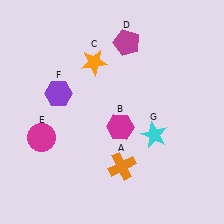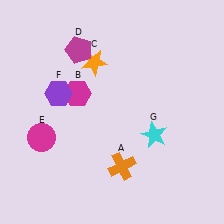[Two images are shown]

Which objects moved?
The objects that moved are: the magenta hexagon (B), the magenta pentagon (D).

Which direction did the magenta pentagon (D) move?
The magenta pentagon (D) moved left.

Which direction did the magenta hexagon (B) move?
The magenta hexagon (B) moved left.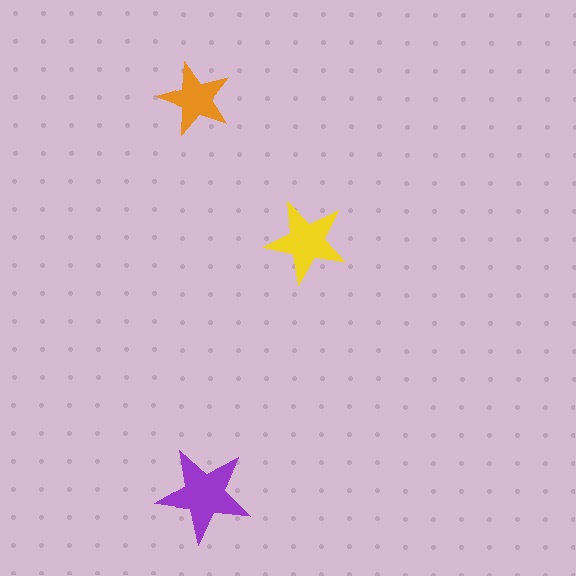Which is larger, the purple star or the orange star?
The purple one.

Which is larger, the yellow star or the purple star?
The purple one.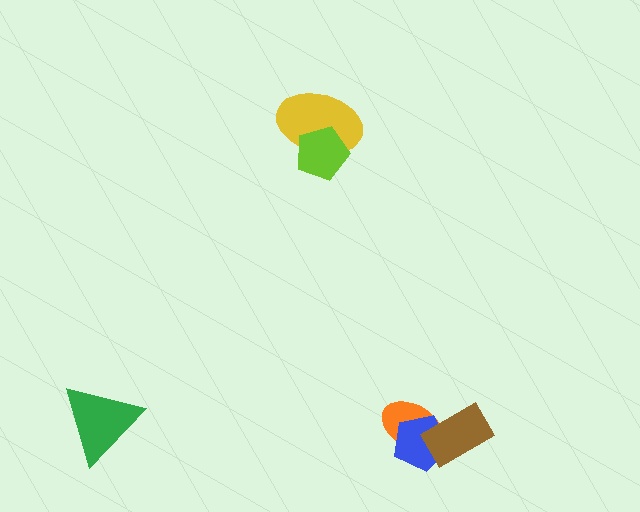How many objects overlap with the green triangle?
0 objects overlap with the green triangle.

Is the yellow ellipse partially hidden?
Yes, it is partially covered by another shape.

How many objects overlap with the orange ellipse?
2 objects overlap with the orange ellipse.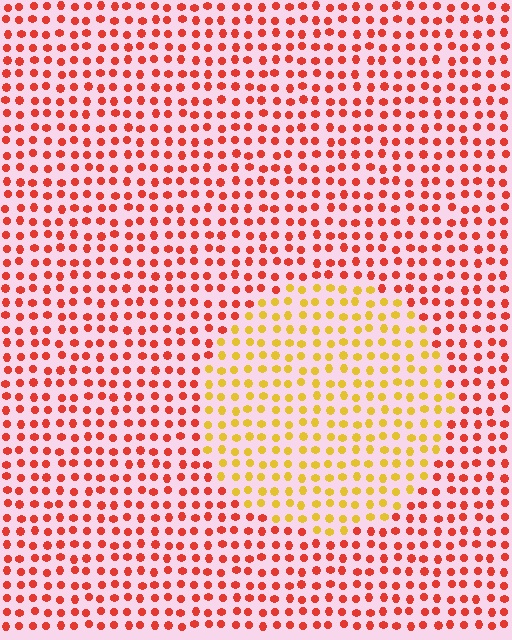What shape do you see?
I see a circle.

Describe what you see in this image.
The image is filled with small red elements in a uniform arrangement. A circle-shaped region is visible where the elements are tinted to a slightly different hue, forming a subtle color boundary.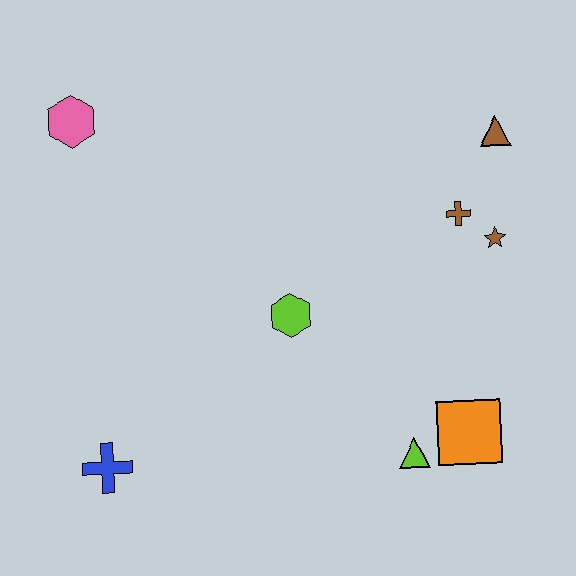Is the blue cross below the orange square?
Yes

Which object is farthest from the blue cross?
The brown triangle is farthest from the blue cross.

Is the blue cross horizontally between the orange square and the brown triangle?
No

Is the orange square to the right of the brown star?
No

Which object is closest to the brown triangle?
The brown cross is closest to the brown triangle.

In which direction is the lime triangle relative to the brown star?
The lime triangle is below the brown star.